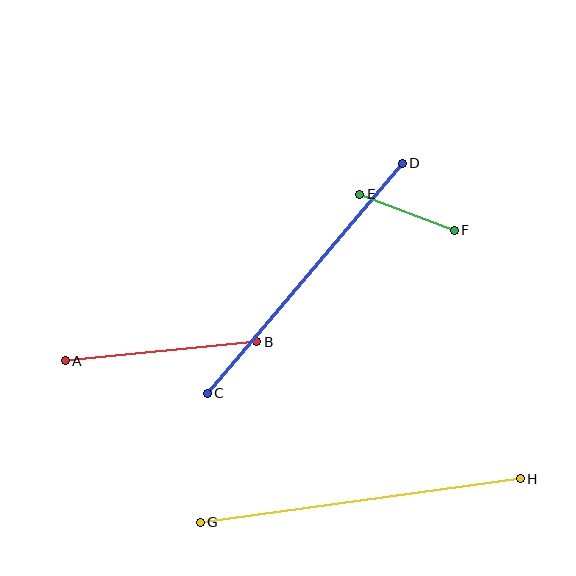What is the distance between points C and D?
The distance is approximately 302 pixels.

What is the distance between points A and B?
The distance is approximately 192 pixels.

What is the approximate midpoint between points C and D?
The midpoint is at approximately (305, 278) pixels.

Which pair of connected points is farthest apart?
Points G and H are farthest apart.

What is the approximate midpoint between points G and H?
The midpoint is at approximately (360, 500) pixels.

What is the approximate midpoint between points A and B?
The midpoint is at approximately (161, 351) pixels.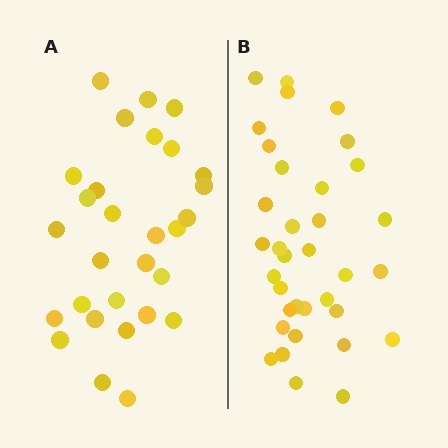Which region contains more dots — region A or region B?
Region B (the right region) has more dots.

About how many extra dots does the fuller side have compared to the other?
Region B has about 6 more dots than region A.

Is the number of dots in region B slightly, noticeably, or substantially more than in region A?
Region B has only slightly more — the two regions are fairly close. The ratio is roughly 1.2 to 1.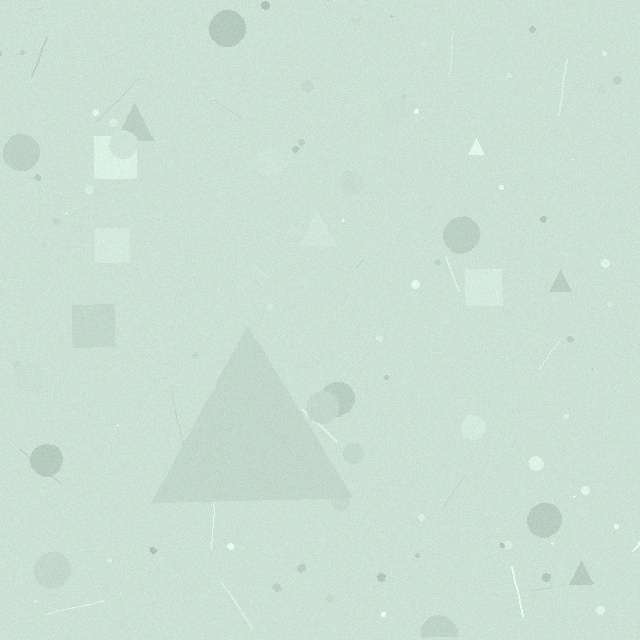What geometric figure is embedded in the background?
A triangle is embedded in the background.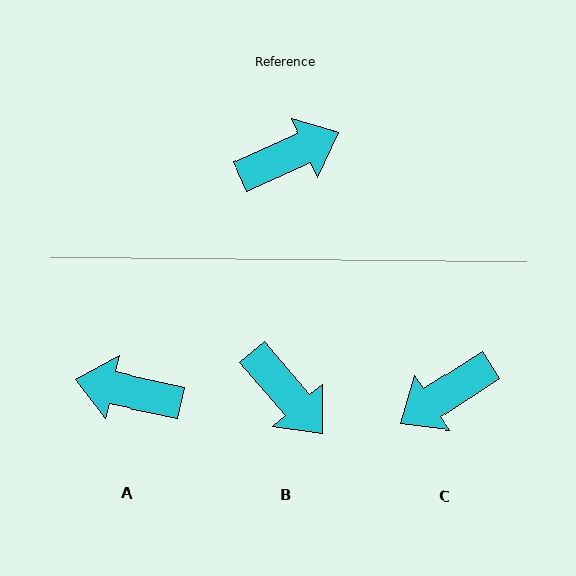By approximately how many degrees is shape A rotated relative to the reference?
Approximately 144 degrees counter-clockwise.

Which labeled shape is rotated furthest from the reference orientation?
C, about 171 degrees away.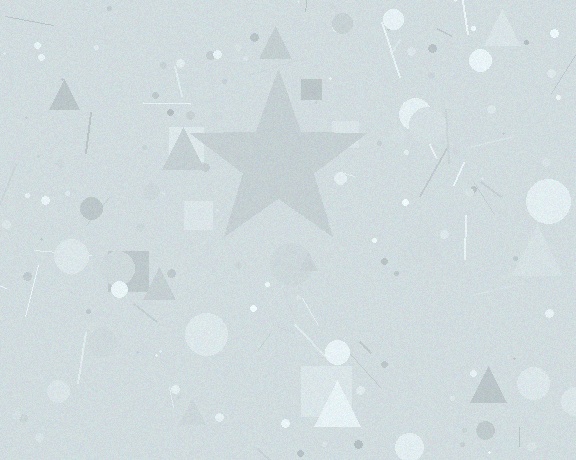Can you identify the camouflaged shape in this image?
The camouflaged shape is a star.